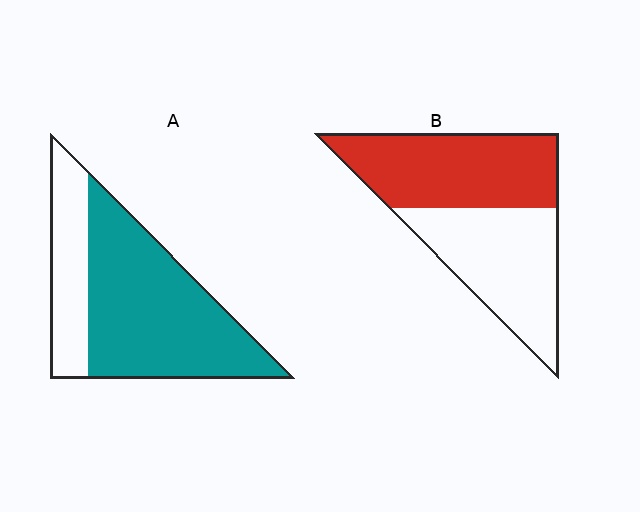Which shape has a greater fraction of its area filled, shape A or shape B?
Shape A.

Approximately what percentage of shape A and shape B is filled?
A is approximately 70% and B is approximately 50%.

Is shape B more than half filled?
Roughly half.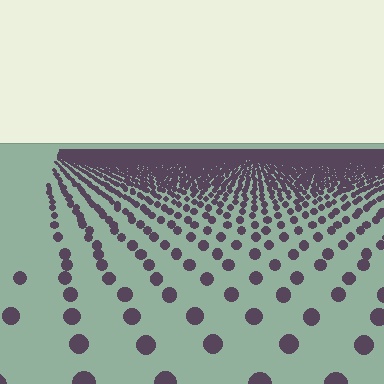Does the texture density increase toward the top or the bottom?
Density increases toward the top.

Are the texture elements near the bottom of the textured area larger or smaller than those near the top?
Larger. Near the bottom, elements are closer to the viewer and appear at a bigger on-screen size.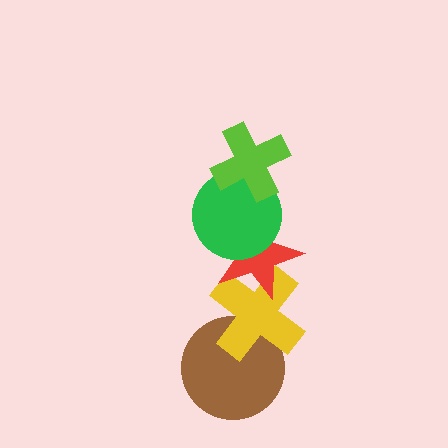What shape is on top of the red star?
The green circle is on top of the red star.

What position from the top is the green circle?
The green circle is 2nd from the top.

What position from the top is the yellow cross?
The yellow cross is 4th from the top.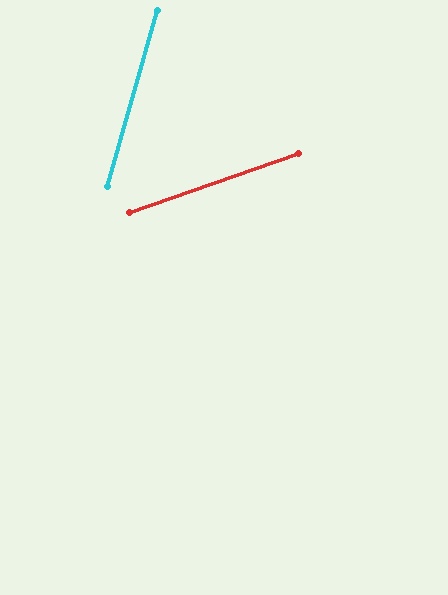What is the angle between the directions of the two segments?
Approximately 55 degrees.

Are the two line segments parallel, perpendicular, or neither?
Neither parallel nor perpendicular — they differ by about 55°.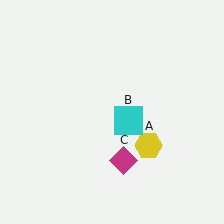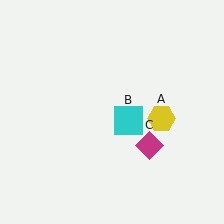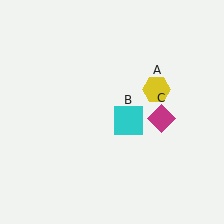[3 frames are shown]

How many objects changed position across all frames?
2 objects changed position: yellow hexagon (object A), magenta diamond (object C).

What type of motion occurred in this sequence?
The yellow hexagon (object A), magenta diamond (object C) rotated counterclockwise around the center of the scene.